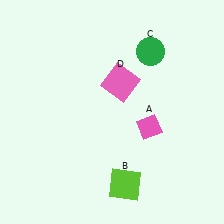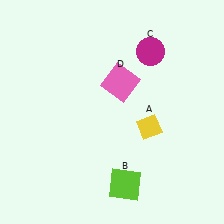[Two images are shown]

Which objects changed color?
A changed from pink to yellow. C changed from green to magenta.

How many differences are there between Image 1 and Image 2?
There are 2 differences between the two images.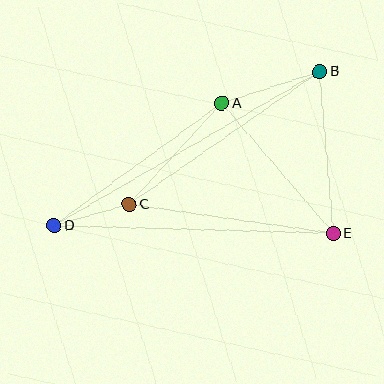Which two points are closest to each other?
Points C and D are closest to each other.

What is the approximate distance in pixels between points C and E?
The distance between C and E is approximately 206 pixels.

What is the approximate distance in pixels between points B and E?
The distance between B and E is approximately 163 pixels.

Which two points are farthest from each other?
Points B and D are farthest from each other.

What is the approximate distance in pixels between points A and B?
The distance between A and B is approximately 103 pixels.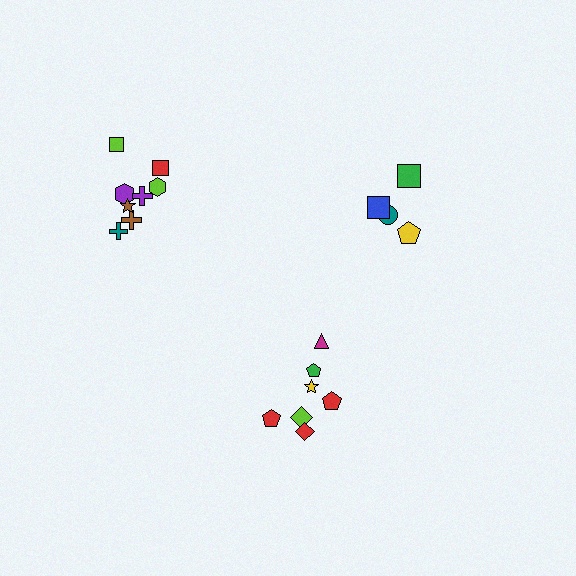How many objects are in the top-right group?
There are 4 objects.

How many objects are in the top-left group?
There are 8 objects.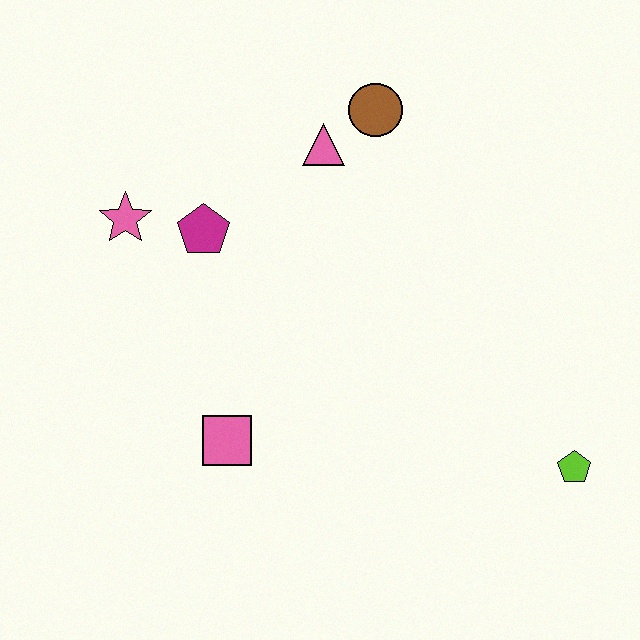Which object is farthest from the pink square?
The brown circle is farthest from the pink square.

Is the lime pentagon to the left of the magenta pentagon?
No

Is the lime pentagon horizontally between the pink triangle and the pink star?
No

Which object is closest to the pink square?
The magenta pentagon is closest to the pink square.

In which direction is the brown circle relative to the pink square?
The brown circle is above the pink square.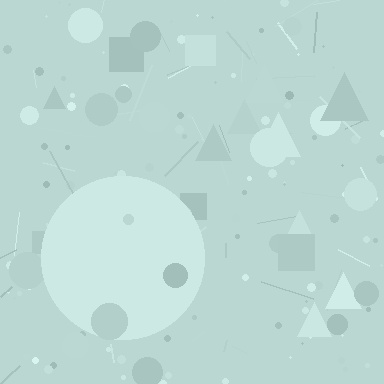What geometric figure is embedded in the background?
A circle is embedded in the background.